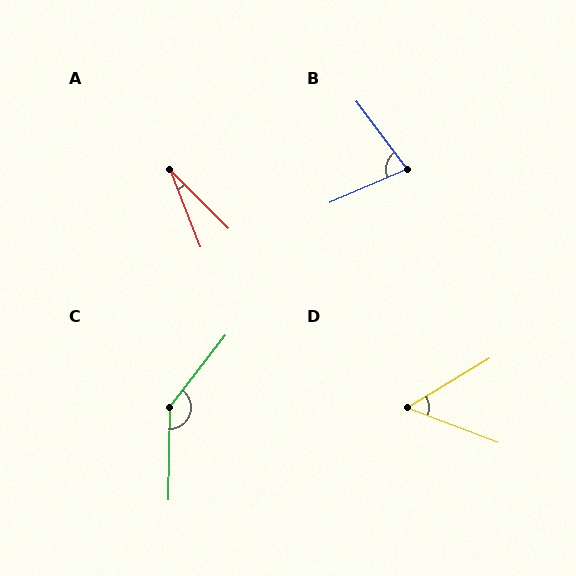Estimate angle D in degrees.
Approximately 52 degrees.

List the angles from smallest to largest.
A (24°), D (52°), B (77°), C (144°).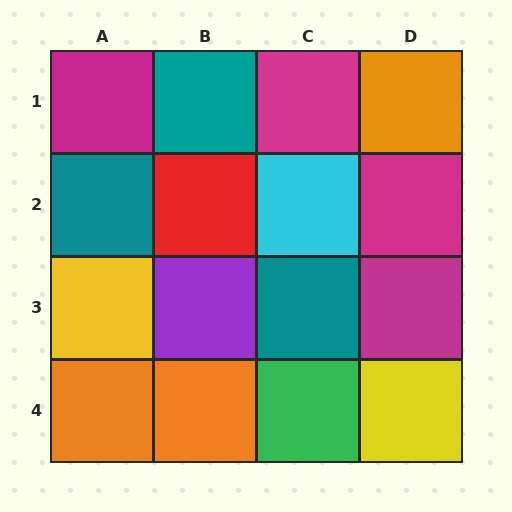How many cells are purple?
1 cell is purple.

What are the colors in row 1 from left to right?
Magenta, teal, magenta, orange.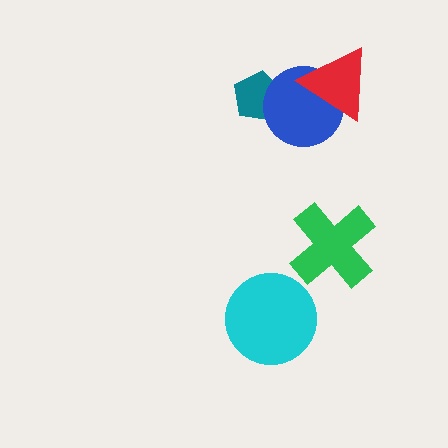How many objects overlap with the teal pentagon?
1 object overlaps with the teal pentagon.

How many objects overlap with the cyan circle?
0 objects overlap with the cyan circle.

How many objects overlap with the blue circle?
2 objects overlap with the blue circle.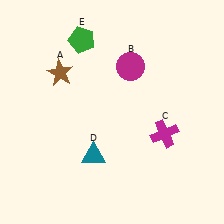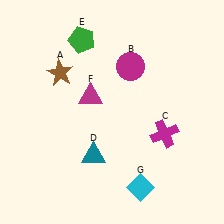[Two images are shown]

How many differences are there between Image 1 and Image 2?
There are 2 differences between the two images.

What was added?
A magenta triangle (F), a cyan diamond (G) were added in Image 2.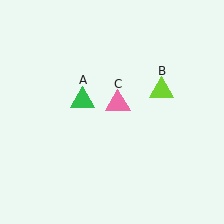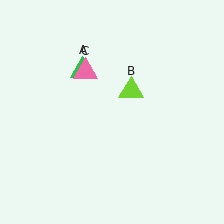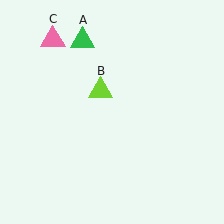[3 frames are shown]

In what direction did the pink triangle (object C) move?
The pink triangle (object C) moved up and to the left.